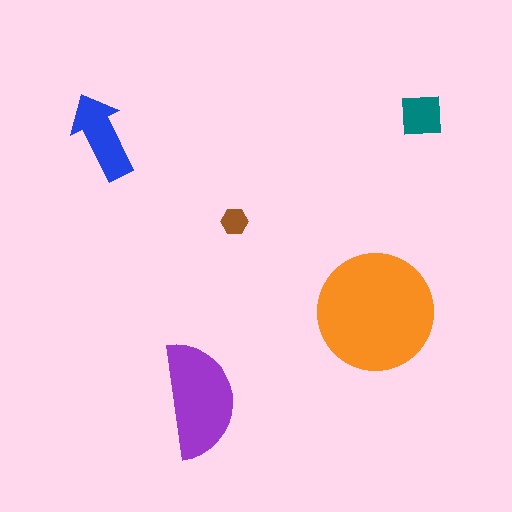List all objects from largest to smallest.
The orange circle, the purple semicircle, the blue arrow, the teal square, the brown hexagon.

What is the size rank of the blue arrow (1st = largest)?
3rd.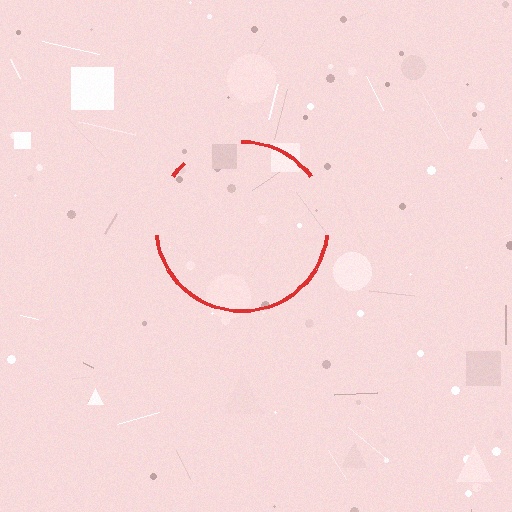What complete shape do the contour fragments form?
The contour fragments form a circle.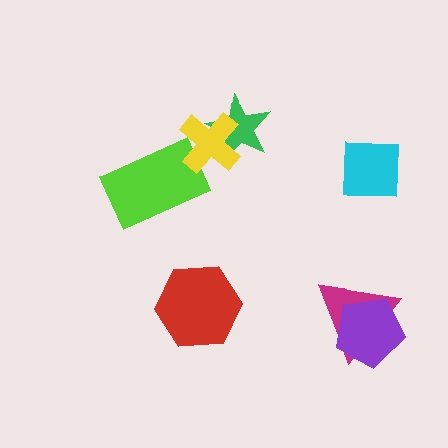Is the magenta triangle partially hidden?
Yes, it is partially covered by another shape.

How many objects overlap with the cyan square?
0 objects overlap with the cyan square.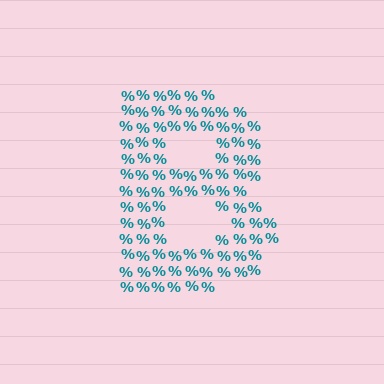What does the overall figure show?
The overall figure shows the letter B.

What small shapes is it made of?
It is made of small percent signs.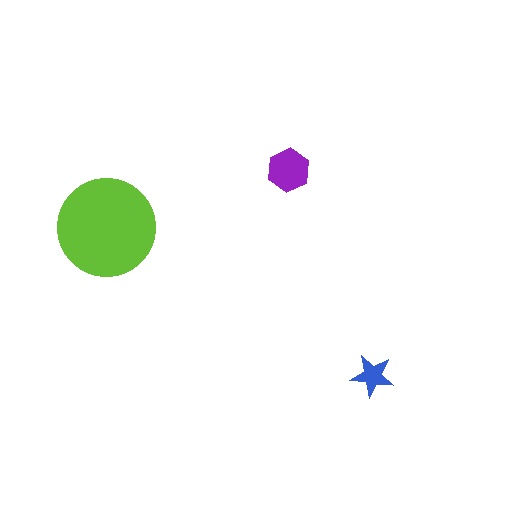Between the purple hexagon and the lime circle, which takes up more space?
The lime circle.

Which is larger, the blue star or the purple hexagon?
The purple hexagon.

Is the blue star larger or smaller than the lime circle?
Smaller.